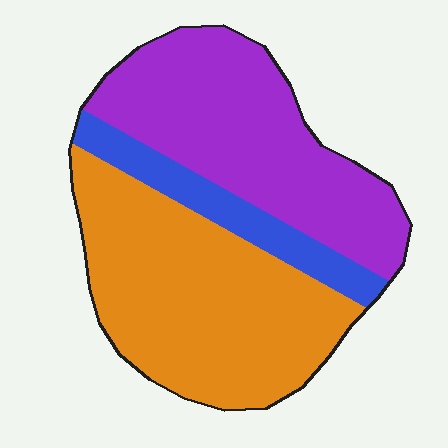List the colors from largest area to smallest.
From largest to smallest: orange, purple, blue.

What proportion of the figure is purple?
Purple takes up between a quarter and a half of the figure.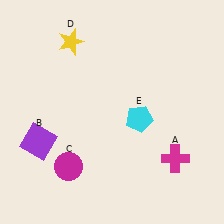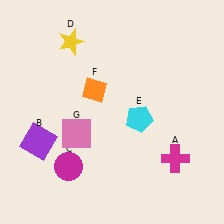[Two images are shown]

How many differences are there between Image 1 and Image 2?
There are 2 differences between the two images.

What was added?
An orange diamond (F), a pink square (G) were added in Image 2.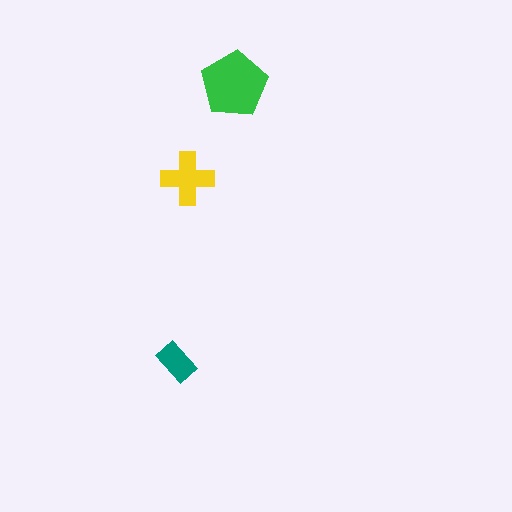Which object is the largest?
The green pentagon.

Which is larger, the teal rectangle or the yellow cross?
The yellow cross.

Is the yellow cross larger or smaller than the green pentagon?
Smaller.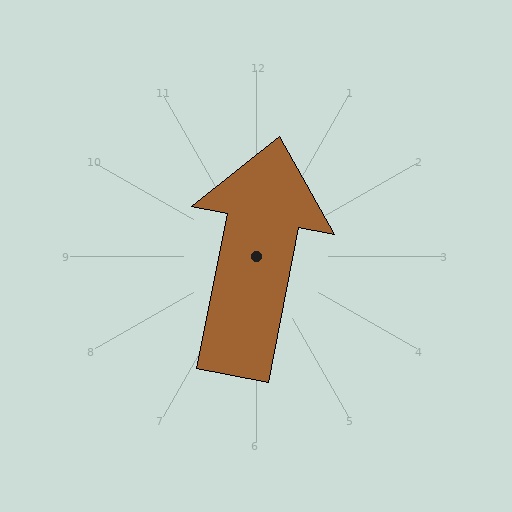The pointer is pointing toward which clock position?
Roughly 12 o'clock.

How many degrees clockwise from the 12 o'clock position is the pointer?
Approximately 11 degrees.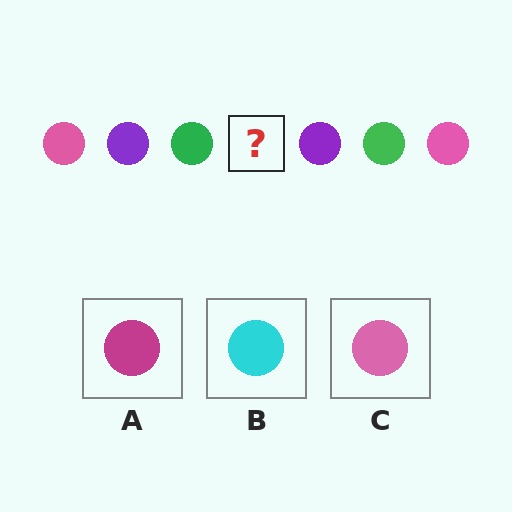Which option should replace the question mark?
Option C.